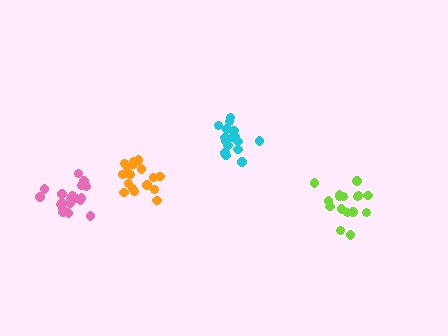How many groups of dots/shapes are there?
There are 4 groups.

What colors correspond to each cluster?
The clusters are colored: pink, lime, cyan, orange.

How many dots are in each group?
Group 1: 20 dots, Group 2: 16 dots, Group 3: 16 dots, Group 4: 18 dots (70 total).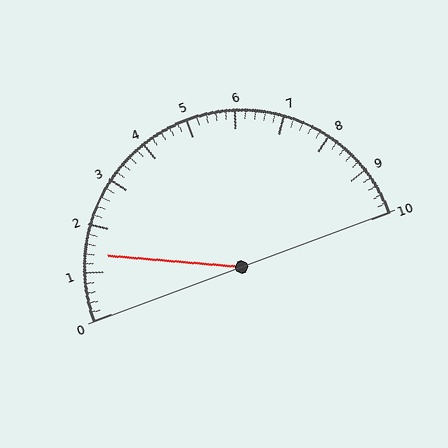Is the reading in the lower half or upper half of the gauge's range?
The reading is in the lower half of the range (0 to 10).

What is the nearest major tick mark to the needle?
The nearest major tick mark is 1.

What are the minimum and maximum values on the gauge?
The gauge ranges from 0 to 10.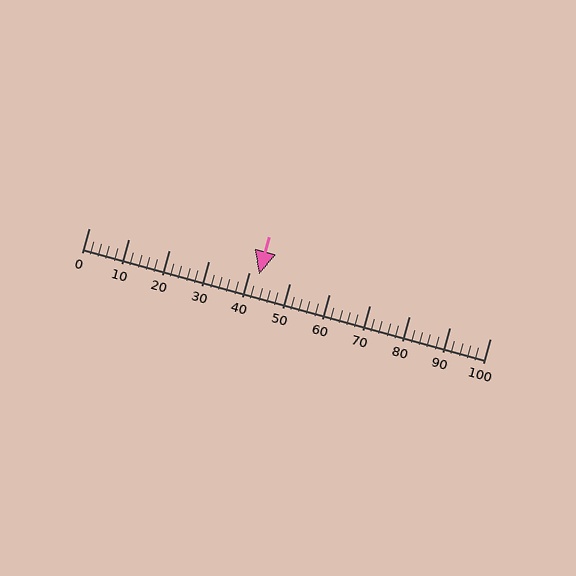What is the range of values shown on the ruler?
The ruler shows values from 0 to 100.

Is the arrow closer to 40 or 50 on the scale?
The arrow is closer to 40.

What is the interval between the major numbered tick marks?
The major tick marks are spaced 10 units apart.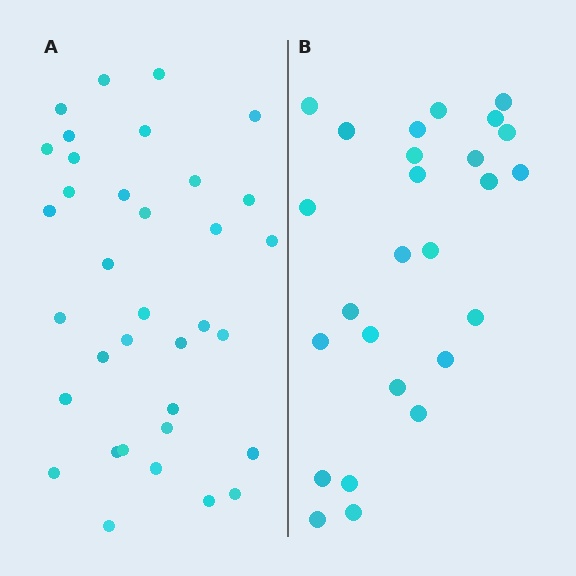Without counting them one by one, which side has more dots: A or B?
Region A (the left region) has more dots.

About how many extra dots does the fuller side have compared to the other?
Region A has roughly 8 or so more dots than region B.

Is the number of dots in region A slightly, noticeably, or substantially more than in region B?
Region A has noticeably more, but not dramatically so. The ratio is roughly 1.3 to 1.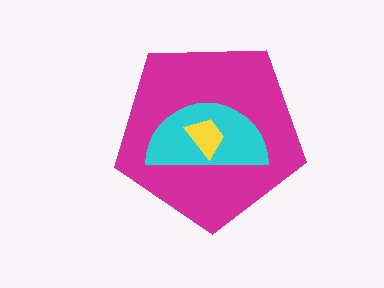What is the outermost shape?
The magenta pentagon.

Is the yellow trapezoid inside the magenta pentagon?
Yes.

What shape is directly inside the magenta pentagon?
The cyan semicircle.